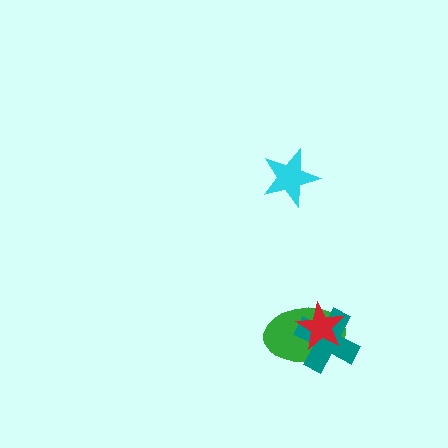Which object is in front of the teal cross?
The red star is in front of the teal cross.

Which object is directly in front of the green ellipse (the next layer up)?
The teal cross is directly in front of the green ellipse.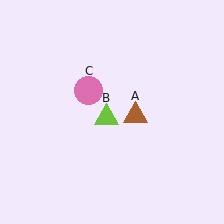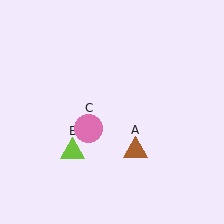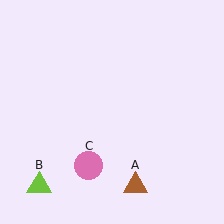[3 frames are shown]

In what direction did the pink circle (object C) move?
The pink circle (object C) moved down.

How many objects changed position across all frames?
3 objects changed position: brown triangle (object A), lime triangle (object B), pink circle (object C).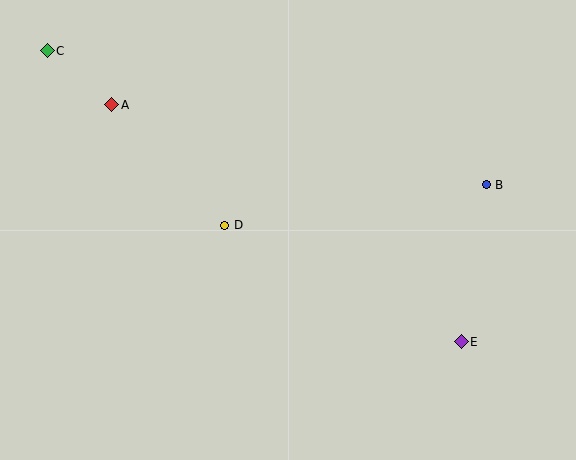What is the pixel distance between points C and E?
The distance between C and E is 506 pixels.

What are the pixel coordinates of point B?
Point B is at (486, 185).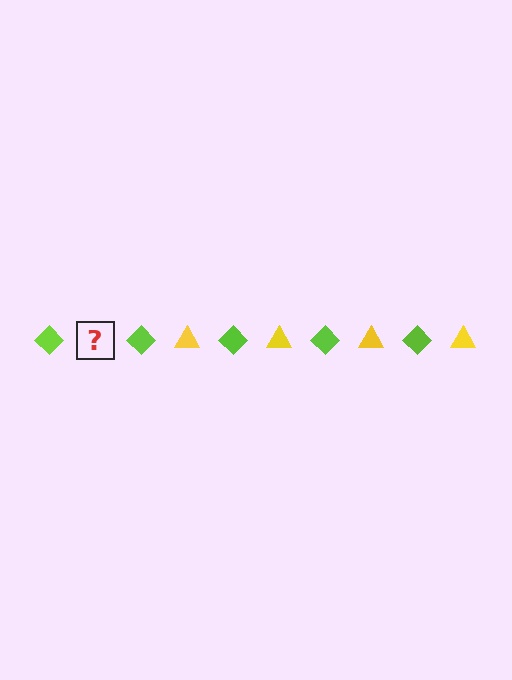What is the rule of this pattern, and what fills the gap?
The rule is that the pattern alternates between lime diamond and yellow triangle. The gap should be filled with a yellow triangle.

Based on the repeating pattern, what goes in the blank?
The blank should be a yellow triangle.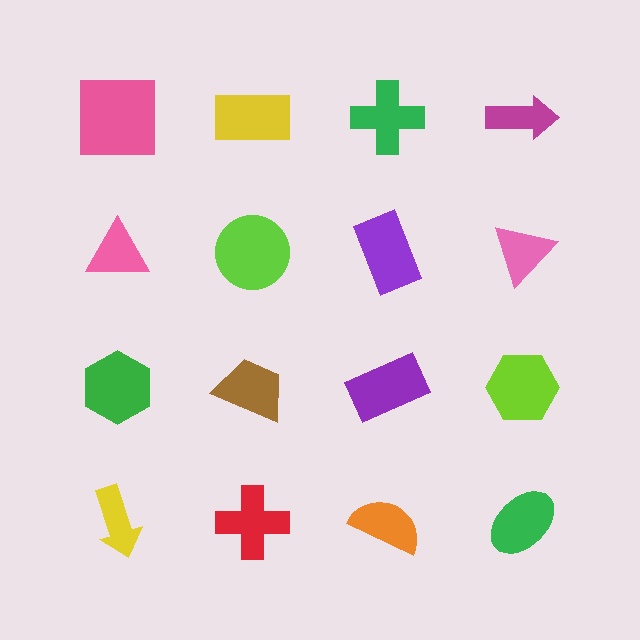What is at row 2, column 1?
A pink triangle.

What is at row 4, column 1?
A yellow arrow.